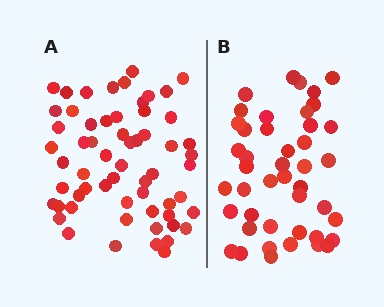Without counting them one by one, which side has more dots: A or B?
Region A (the left region) has more dots.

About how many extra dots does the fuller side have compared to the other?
Region A has approximately 15 more dots than region B.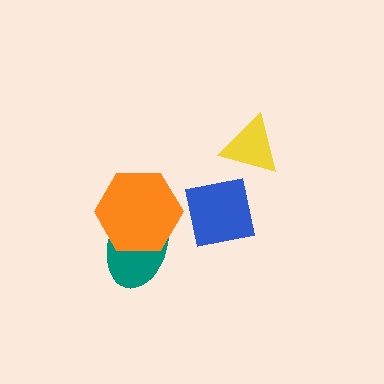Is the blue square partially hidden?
No, no other shape covers it.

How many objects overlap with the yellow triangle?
0 objects overlap with the yellow triangle.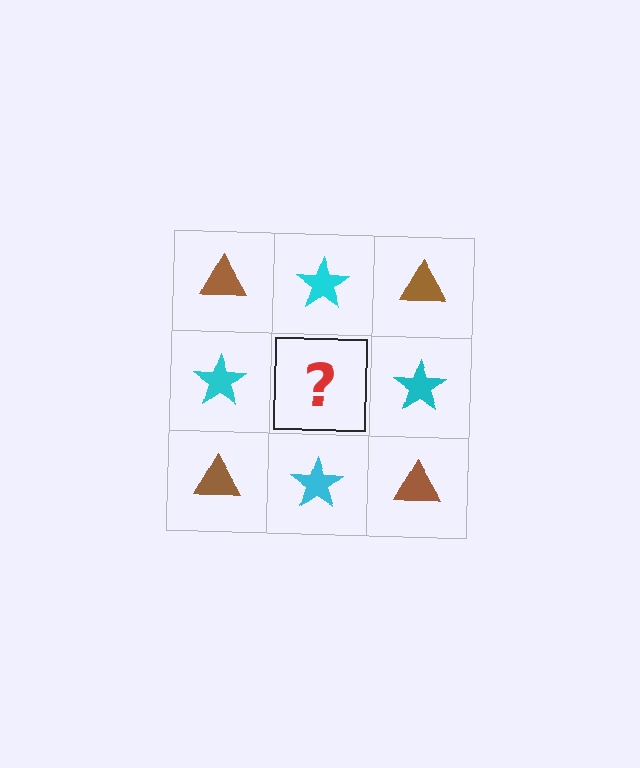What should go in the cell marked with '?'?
The missing cell should contain a brown triangle.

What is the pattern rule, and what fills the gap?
The rule is that it alternates brown triangle and cyan star in a checkerboard pattern. The gap should be filled with a brown triangle.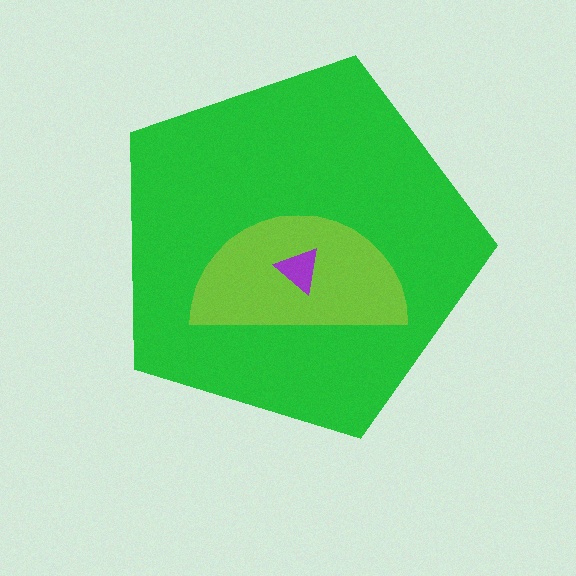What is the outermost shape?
The green pentagon.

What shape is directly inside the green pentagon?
The lime semicircle.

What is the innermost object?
The purple triangle.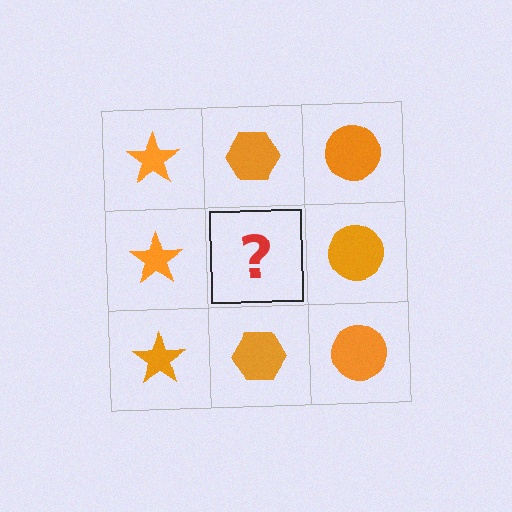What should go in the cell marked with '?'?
The missing cell should contain an orange hexagon.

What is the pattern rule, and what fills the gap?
The rule is that each column has a consistent shape. The gap should be filled with an orange hexagon.